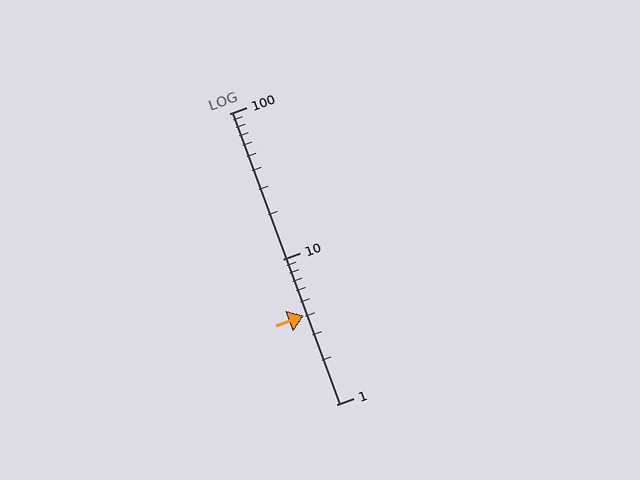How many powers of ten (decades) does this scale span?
The scale spans 2 decades, from 1 to 100.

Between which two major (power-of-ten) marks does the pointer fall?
The pointer is between 1 and 10.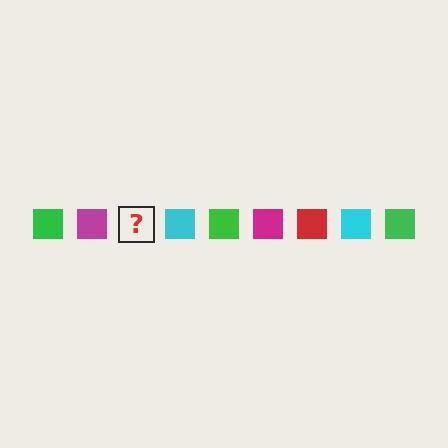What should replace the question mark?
The question mark should be replaced with a red square.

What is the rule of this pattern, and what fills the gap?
The rule is that the pattern cycles through green, magenta, red, cyan squares. The gap should be filled with a red square.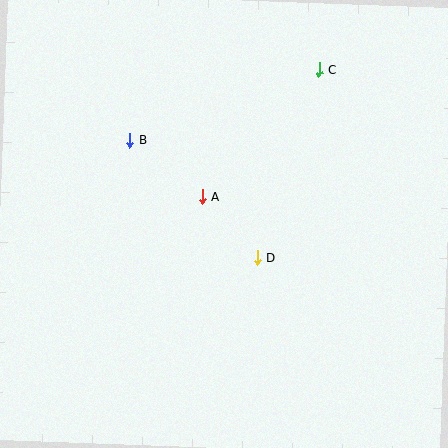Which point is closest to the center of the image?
Point A at (202, 196) is closest to the center.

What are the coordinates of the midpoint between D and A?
The midpoint between D and A is at (230, 227).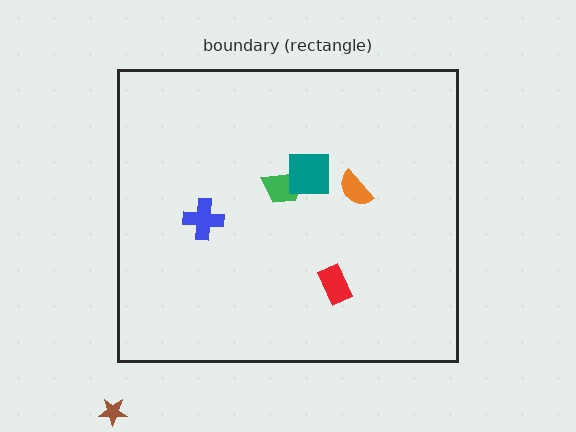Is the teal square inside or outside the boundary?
Inside.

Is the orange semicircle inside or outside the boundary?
Inside.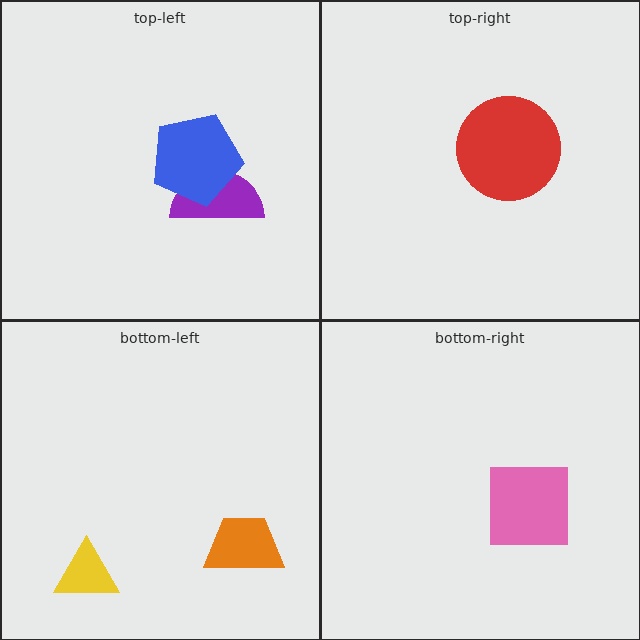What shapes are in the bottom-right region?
The pink square.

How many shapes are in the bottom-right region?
1.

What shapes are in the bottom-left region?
The orange trapezoid, the yellow triangle.